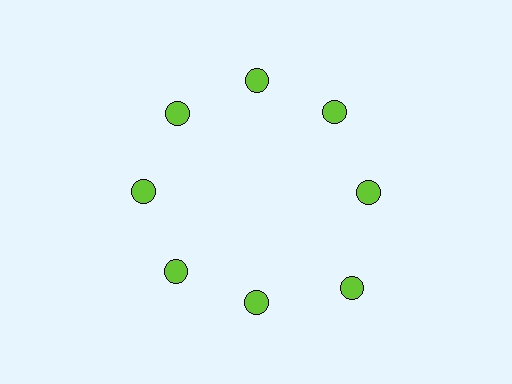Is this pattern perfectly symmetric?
No. The 8 lime circles are arranged in a ring, but one element near the 4 o'clock position is pushed outward from the center, breaking the 8-fold rotational symmetry.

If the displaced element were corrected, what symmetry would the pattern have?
It would have 8-fold rotational symmetry — the pattern would map onto itself every 45 degrees.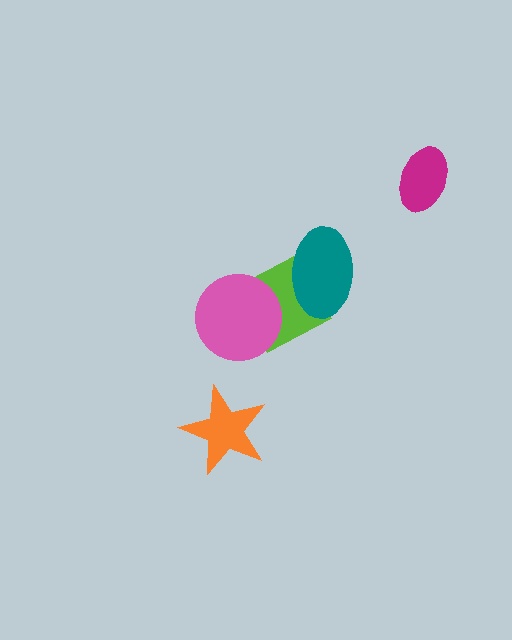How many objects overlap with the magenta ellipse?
0 objects overlap with the magenta ellipse.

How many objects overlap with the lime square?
2 objects overlap with the lime square.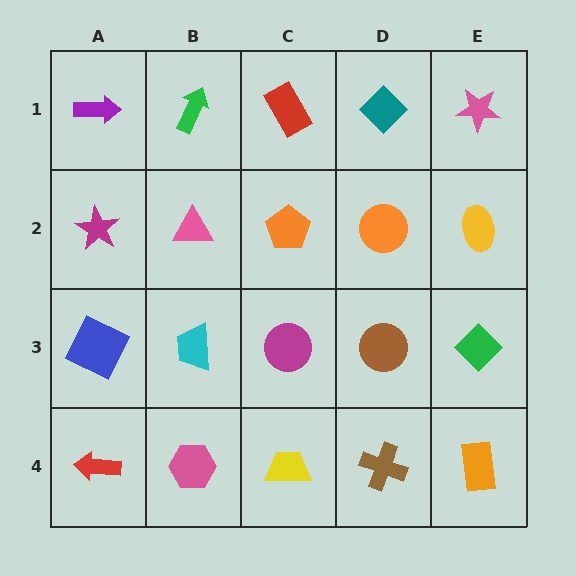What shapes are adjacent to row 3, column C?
An orange pentagon (row 2, column C), a yellow trapezoid (row 4, column C), a cyan trapezoid (row 3, column B), a brown circle (row 3, column D).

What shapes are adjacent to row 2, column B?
A green arrow (row 1, column B), a cyan trapezoid (row 3, column B), a magenta star (row 2, column A), an orange pentagon (row 2, column C).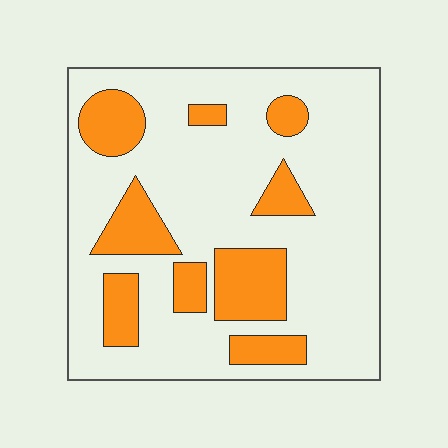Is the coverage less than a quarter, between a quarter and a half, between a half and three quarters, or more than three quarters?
Less than a quarter.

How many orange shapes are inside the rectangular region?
9.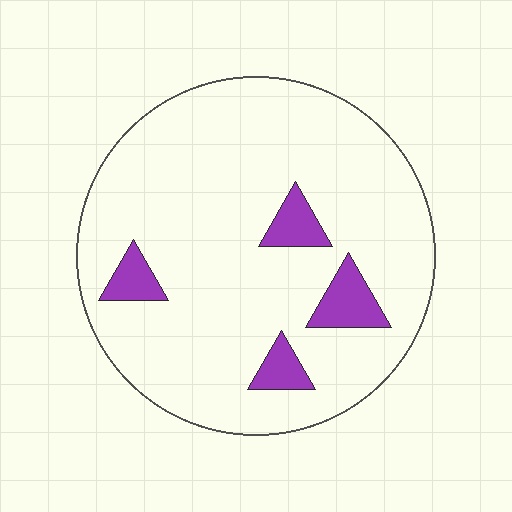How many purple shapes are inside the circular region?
4.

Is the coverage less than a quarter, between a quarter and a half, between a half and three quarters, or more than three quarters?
Less than a quarter.